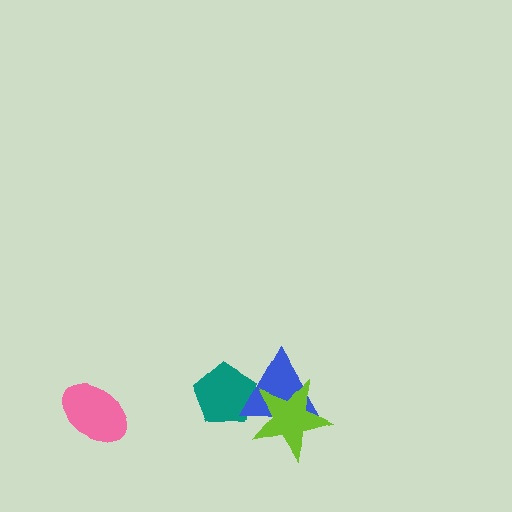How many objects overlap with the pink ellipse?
0 objects overlap with the pink ellipse.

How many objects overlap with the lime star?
1 object overlaps with the lime star.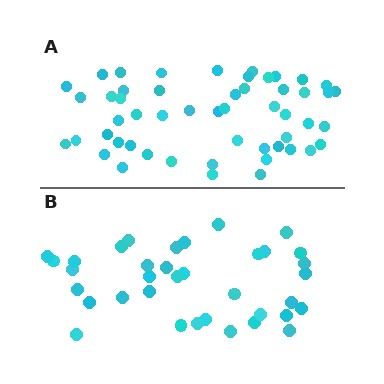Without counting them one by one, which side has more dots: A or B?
Region A (the top region) has more dots.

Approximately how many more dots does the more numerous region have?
Region A has approximately 15 more dots than region B.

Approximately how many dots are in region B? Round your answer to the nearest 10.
About 40 dots. (The exact count is 36, which rounds to 40.)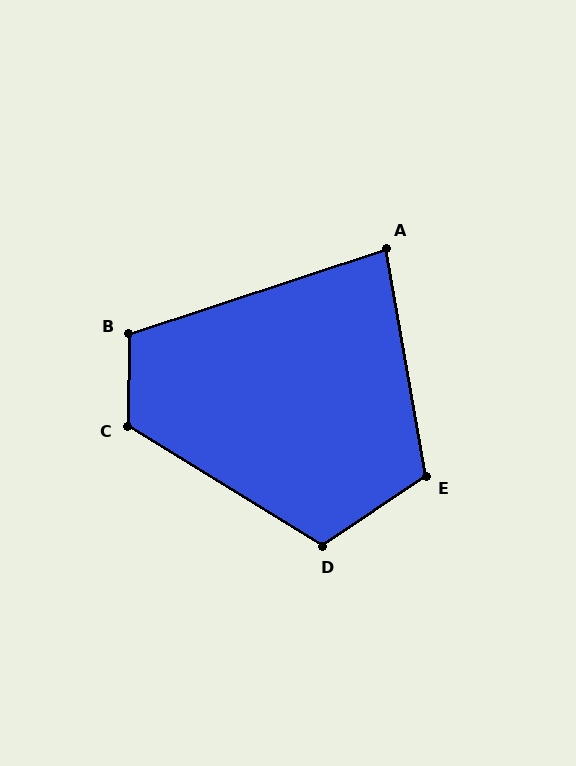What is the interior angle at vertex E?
Approximately 114 degrees (obtuse).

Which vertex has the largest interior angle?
C, at approximately 120 degrees.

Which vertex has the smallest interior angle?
A, at approximately 82 degrees.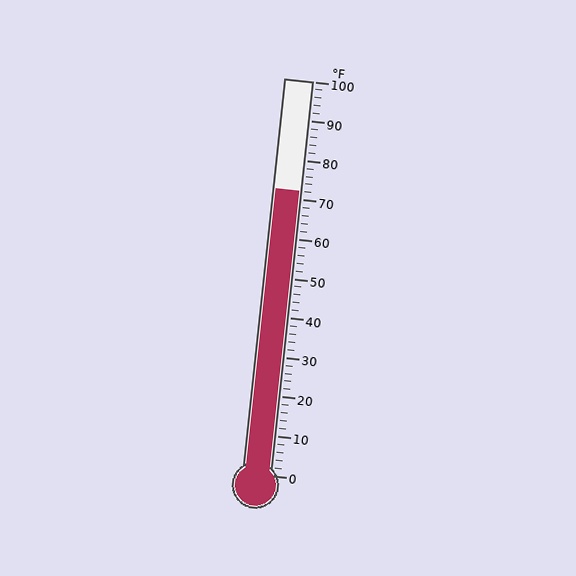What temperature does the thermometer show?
The thermometer shows approximately 72°F.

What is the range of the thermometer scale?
The thermometer scale ranges from 0°F to 100°F.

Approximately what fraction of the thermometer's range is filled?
The thermometer is filled to approximately 70% of its range.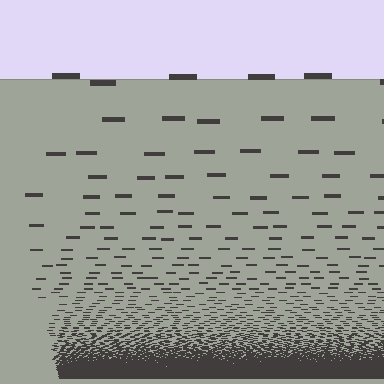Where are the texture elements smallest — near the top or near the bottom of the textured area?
Near the bottom.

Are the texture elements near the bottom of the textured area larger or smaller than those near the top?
Smaller. The gradient is inverted — elements near the bottom are smaller and denser.